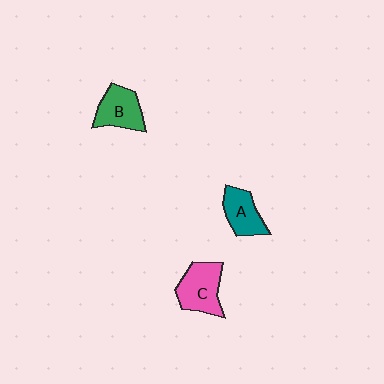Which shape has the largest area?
Shape C (pink).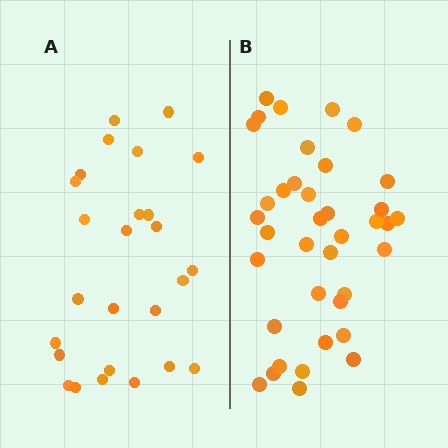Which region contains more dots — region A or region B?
Region B (the right region) has more dots.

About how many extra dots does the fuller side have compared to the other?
Region B has roughly 12 or so more dots than region A.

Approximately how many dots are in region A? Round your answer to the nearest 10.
About 30 dots. (The exact count is 26, which rounds to 30.)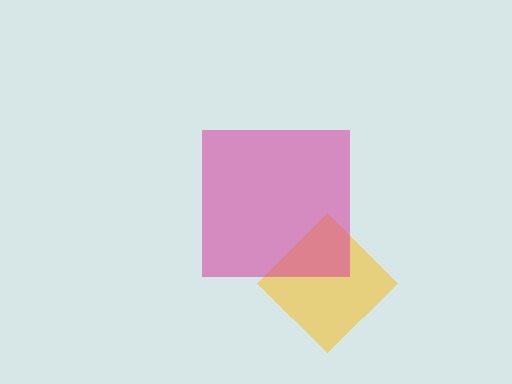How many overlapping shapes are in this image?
There are 2 overlapping shapes in the image.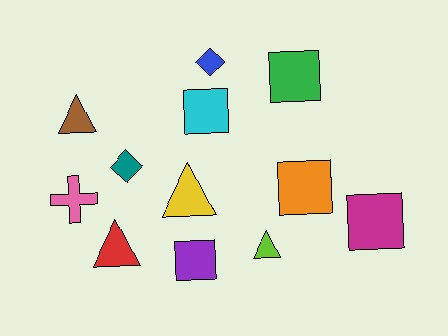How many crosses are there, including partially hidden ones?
There is 1 cross.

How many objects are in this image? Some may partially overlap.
There are 12 objects.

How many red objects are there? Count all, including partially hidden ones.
There is 1 red object.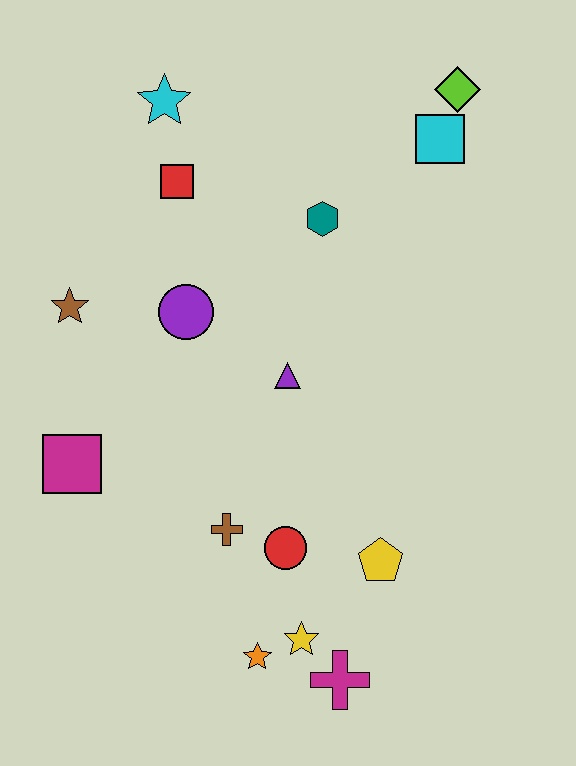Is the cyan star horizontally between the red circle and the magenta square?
Yes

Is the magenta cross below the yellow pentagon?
Yes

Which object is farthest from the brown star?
The magenta cross is farthest from the brown star.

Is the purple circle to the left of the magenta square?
No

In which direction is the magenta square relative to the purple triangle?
The magenta square is to the left of the purple triangle.